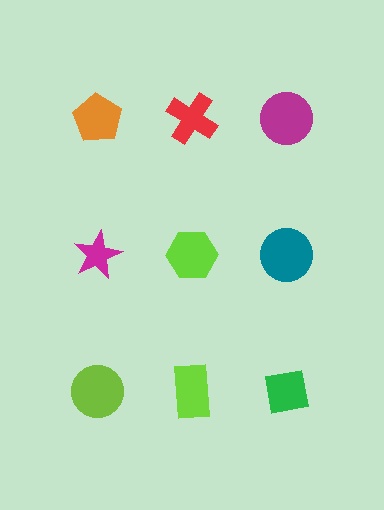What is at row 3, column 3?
A green square.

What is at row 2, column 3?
A teal circle.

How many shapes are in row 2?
3 shapes.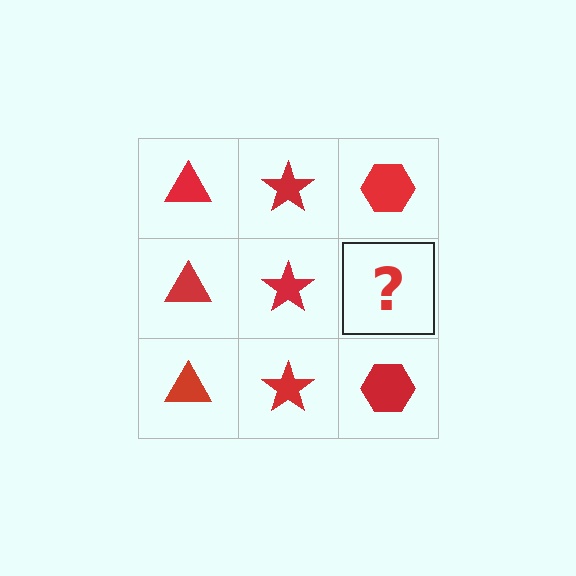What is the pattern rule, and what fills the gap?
The rule is that each column has a consistent shape. The gap should be filled with a red hexagon.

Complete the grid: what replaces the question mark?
The question mark should be replaced with a red hexagon.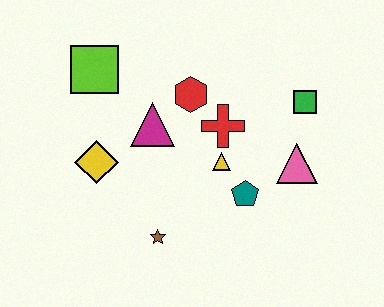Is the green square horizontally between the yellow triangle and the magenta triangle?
No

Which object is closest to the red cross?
The yellow triangle is closest to the red cross.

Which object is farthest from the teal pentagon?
The lime square is farthest from the teal pentagon.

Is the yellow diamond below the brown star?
No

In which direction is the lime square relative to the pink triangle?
The lime square is to the left of the pink triangle.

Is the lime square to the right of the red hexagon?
No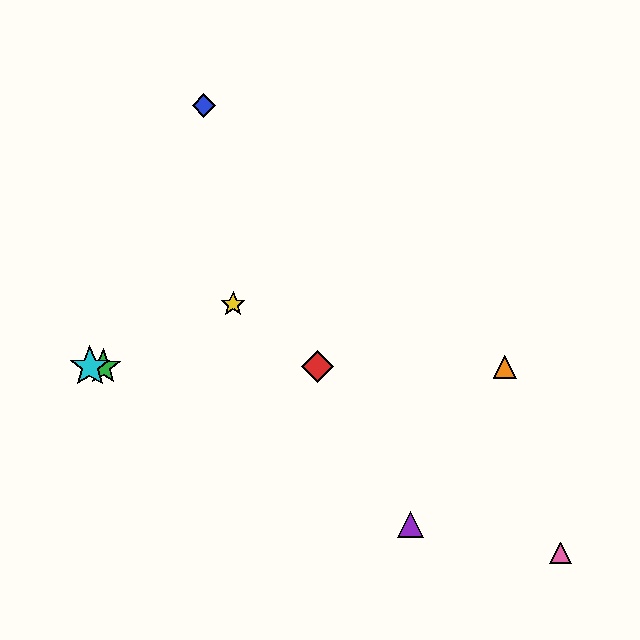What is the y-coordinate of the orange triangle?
The orange triangle is at y≈367.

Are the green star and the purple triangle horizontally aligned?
No, the green star is at y≈367 and the purple triangle is at y≈524.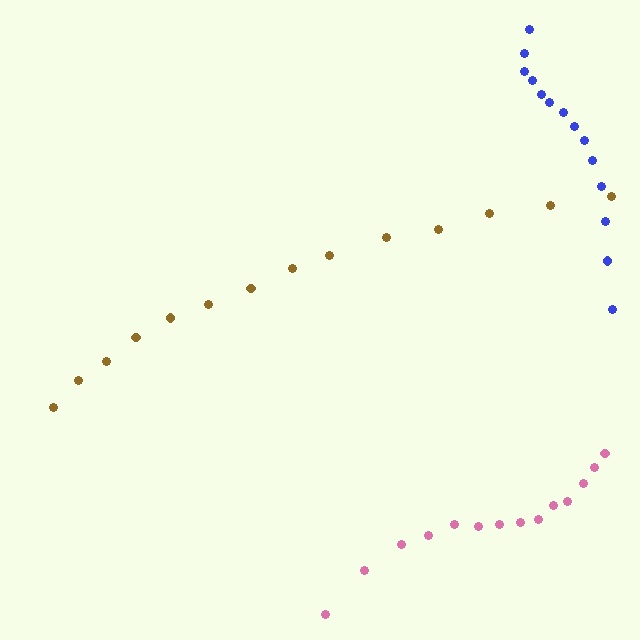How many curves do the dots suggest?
There are 3 distinct paths.